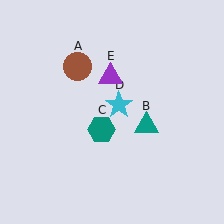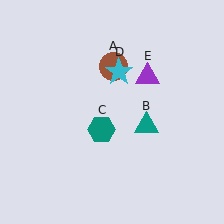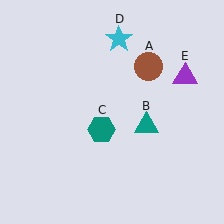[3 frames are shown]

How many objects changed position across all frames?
3 objects changed position: brown circle (object A), cyan star (object D), purple triangle (object E).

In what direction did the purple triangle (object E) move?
The purple triangle (object E) moved right.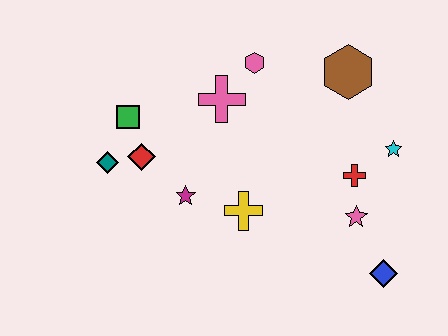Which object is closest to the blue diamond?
The pink star is closest to the blue diamond.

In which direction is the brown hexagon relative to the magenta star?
The brown hexagon is to the right of the magenta star.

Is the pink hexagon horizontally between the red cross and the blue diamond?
No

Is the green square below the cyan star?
No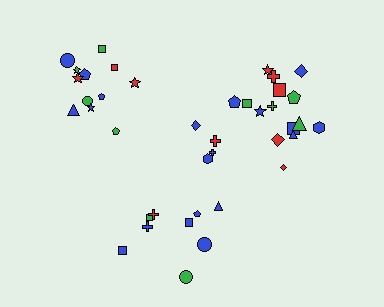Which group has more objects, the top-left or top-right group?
The top-right group.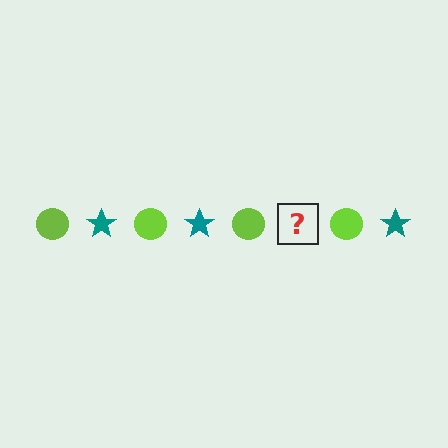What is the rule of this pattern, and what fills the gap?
The rule is that the pattern alternates between lime circle and teal star. The gap should be filled with a teal star.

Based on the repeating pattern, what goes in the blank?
The blank should be a teal star.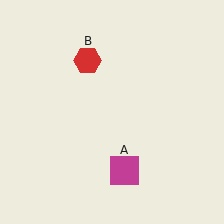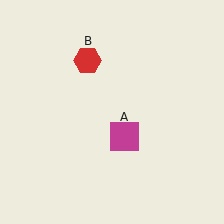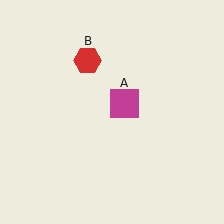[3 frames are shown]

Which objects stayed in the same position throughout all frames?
Red hexagon (object B) remained stationary.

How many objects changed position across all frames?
1 object changed position: magenta square (object A).